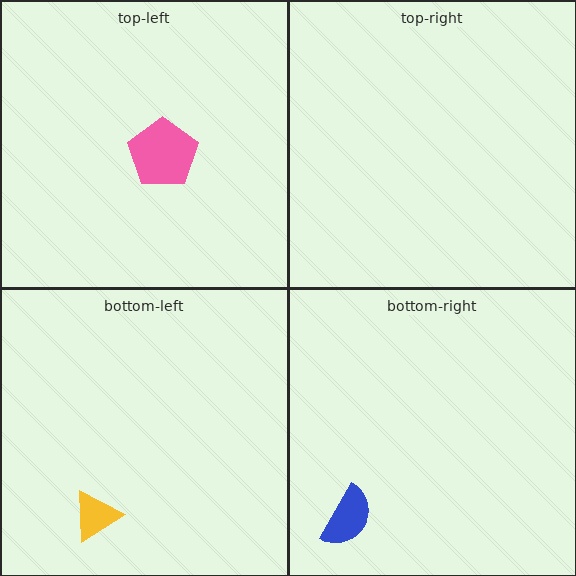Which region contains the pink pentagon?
The top-left region.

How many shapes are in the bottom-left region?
1.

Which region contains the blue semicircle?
The bottom-right region.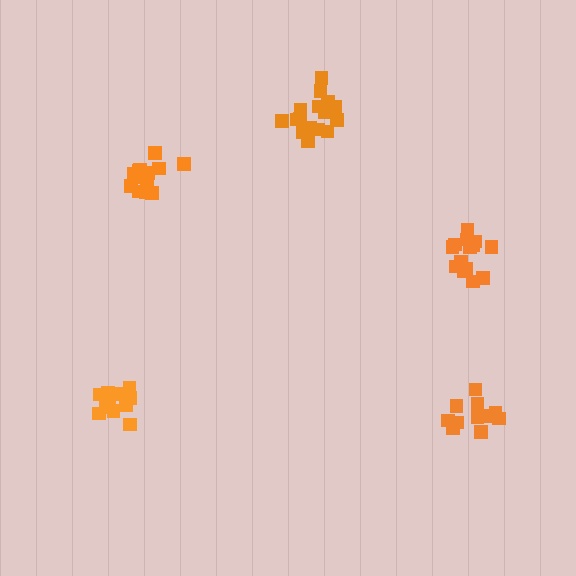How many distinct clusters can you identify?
There are 5 distinct clusters.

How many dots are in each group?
Group 1: 12 dots, Group 2: 16 dots, Group 3: 12 dots, Group 4: 15 dots, Group 5: 13 dots (68 total).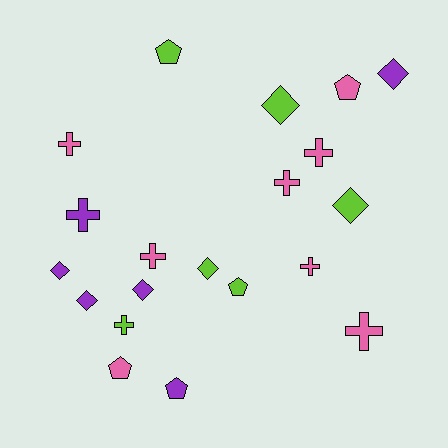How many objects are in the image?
There are 20 objects.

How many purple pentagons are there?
There is 1 purple pentagon.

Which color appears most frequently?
Pink, with 8 objects.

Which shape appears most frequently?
Cross, with 8 objects.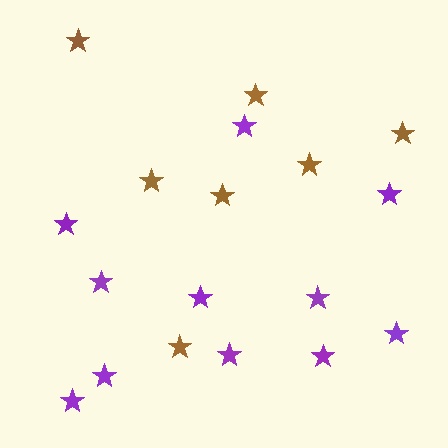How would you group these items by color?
There are 2 groups: one group of brown stars (7) and one group of purple stars (11).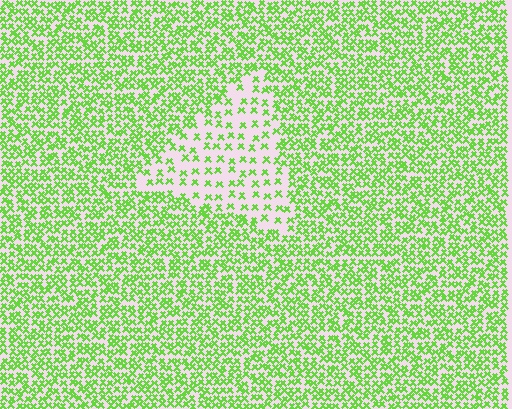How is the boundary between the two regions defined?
The boundary is defined by a change in element density (approximately 2.4x ratio). All elements are the same color, size, and shape.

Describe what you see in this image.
The image contains small lime elements arranged at two different densities. A triangle-shaped region is visible where the elements are less densely packed than the surrounding area.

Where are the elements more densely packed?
The elements are more densely packed outside the triangle boundary.